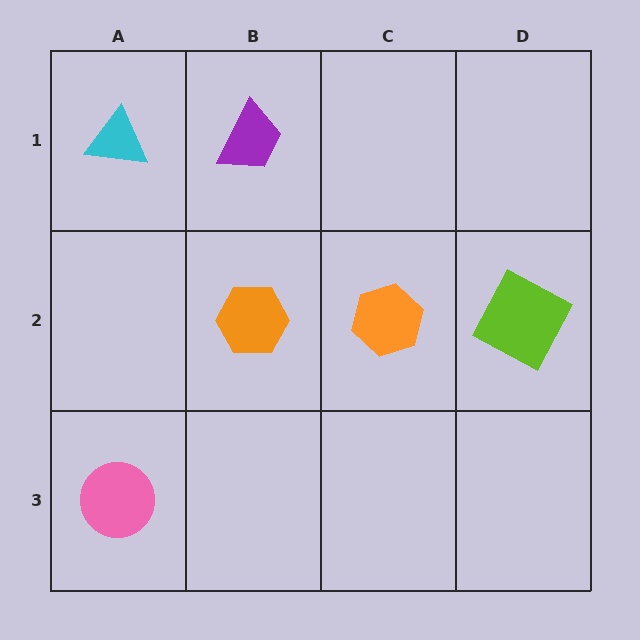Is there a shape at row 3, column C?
No, that cell is empty.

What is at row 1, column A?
A cyan triangle.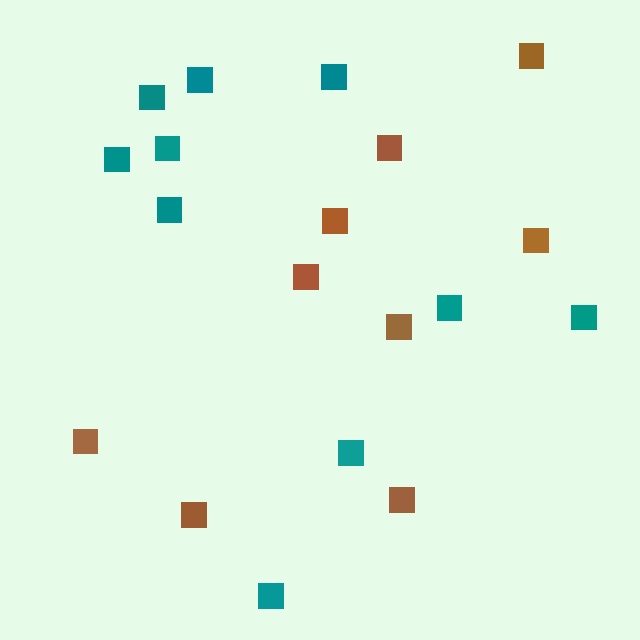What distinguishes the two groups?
There are 2 groups: one group of brown squares (9) and one group of teal squares (10).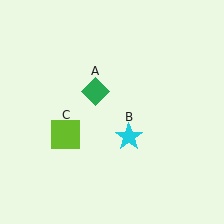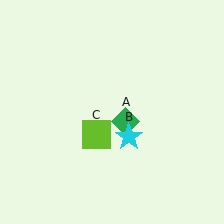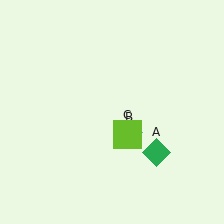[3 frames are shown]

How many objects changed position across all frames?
2 objects changed position: green diamond (object A), lime square (object C).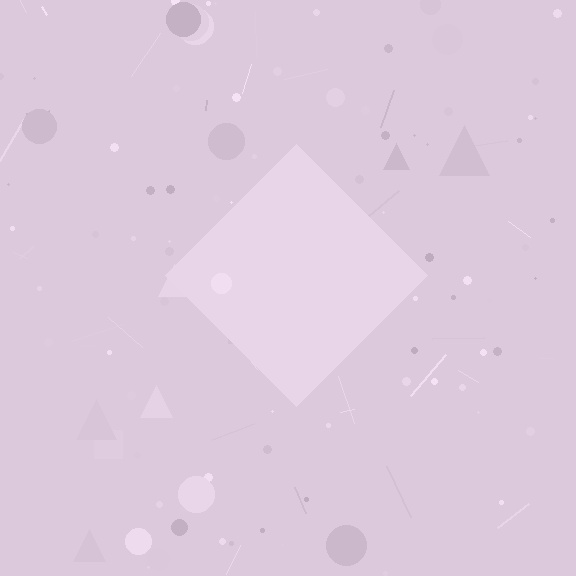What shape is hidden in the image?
A diamond is hidden in the image.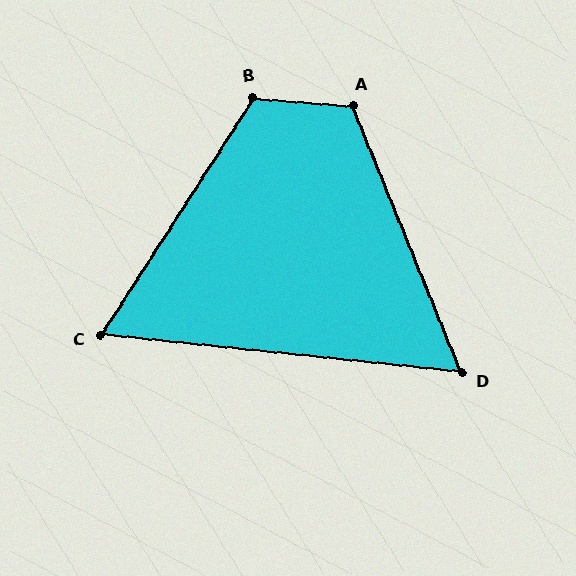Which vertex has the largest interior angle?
B, at approximately 118 degrees.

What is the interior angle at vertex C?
Approximately 63 degrees (acute).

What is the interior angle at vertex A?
Approximately 117 degrees (obtuse).